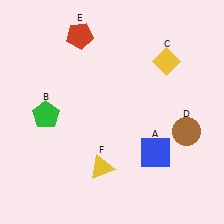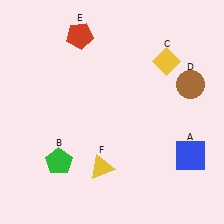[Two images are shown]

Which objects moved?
The objects that moved are: the blue square (A), the green pentagon (B), the brown circle (D).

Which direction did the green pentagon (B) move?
The green pentagon (B) moved down.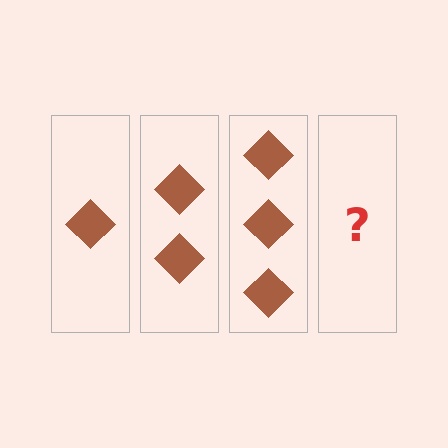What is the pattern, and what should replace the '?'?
The pattern is that each step adds one more diamond. The '?' should be 4 diamonds.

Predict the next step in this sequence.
The next step is 4 diamonds.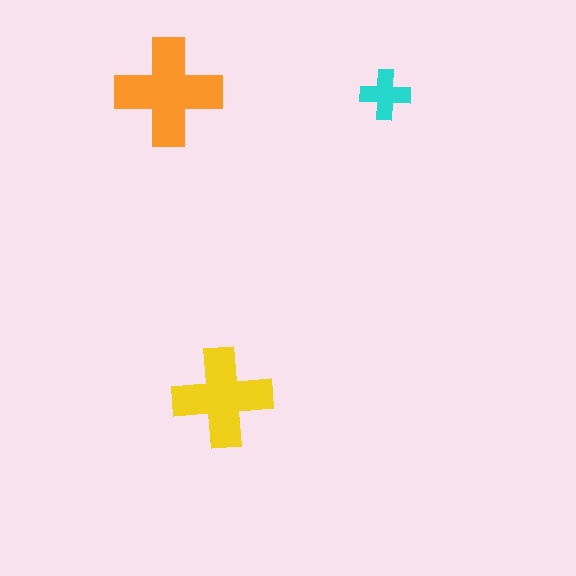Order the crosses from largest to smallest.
the orange one, the yellow one, the cyan one.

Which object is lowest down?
The yellow cross is bottommost.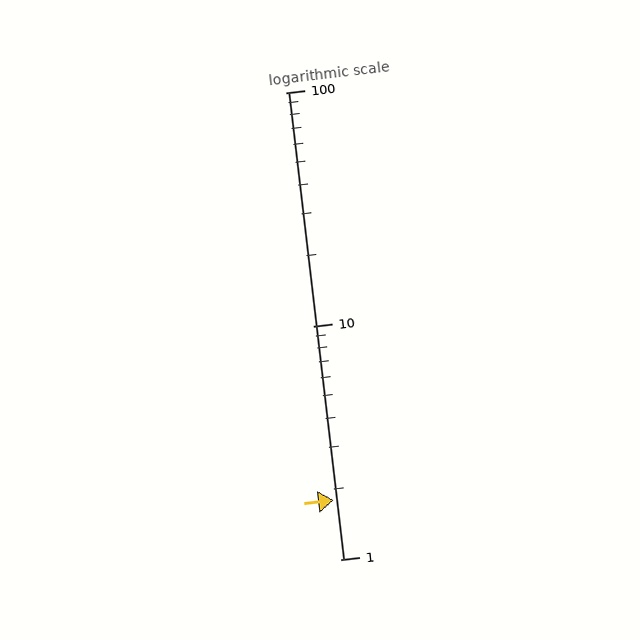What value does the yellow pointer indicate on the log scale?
The pointer indicates approximately 1.8.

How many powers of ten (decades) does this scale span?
The scale spans 2 decades, from 1 to 100.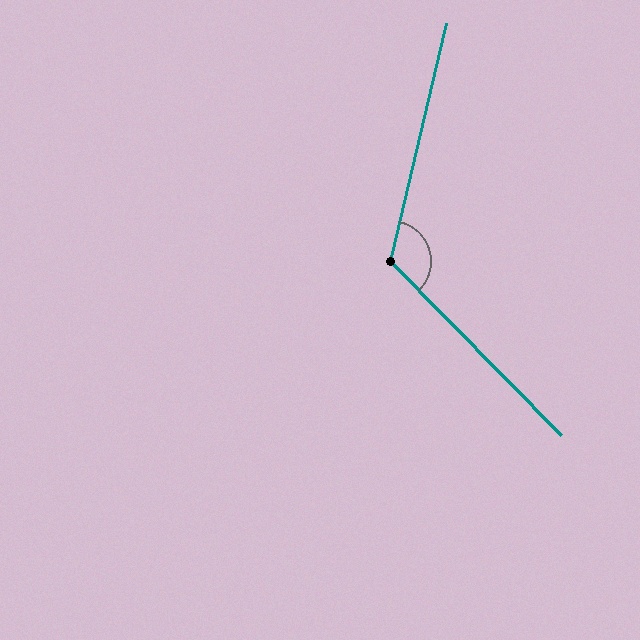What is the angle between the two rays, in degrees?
Approximately 122 degrees.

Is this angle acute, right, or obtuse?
It is obtuse.